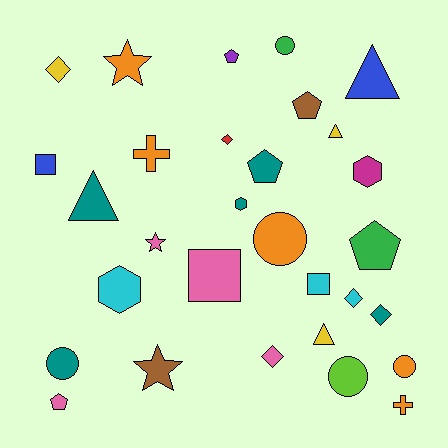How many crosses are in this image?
There are 2 crosses.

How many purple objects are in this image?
There is 1 purple object.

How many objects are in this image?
There are 30 objects.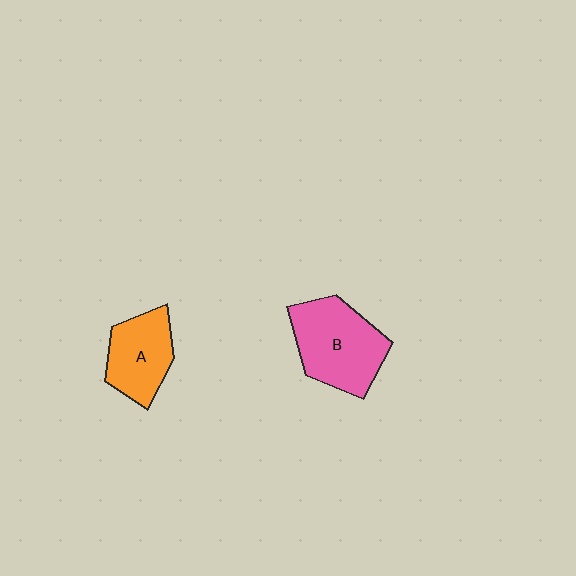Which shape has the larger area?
Shape B (pink).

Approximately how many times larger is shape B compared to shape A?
Approximately 1.4 times.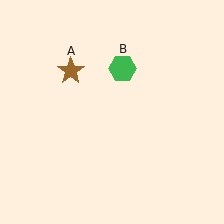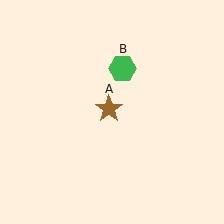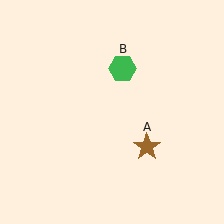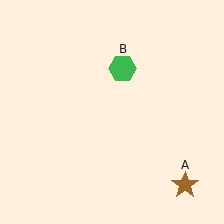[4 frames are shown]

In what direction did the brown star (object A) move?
The brown star (object A) moved down and to the right.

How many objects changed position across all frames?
1 object changed position: brown star (object A).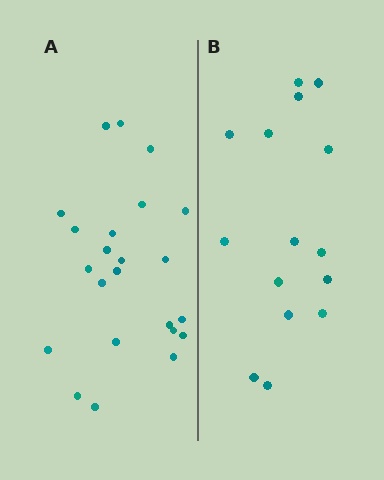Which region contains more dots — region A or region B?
Region A (the left region) has more dots.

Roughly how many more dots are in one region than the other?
Region A has roughly 8 or so more dots than region B.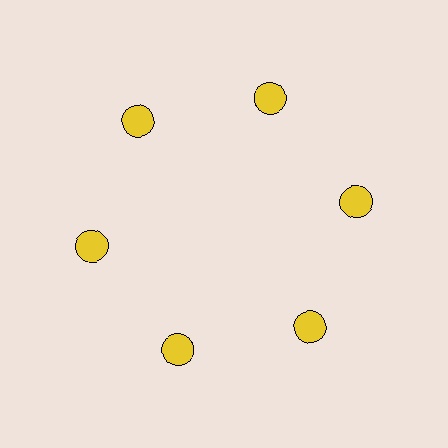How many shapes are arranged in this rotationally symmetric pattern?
There are 6 shapes, arranged in 6 groups of 1.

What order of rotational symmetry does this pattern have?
This pattern has 6-fold rotational symmetry.